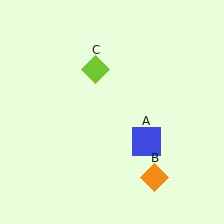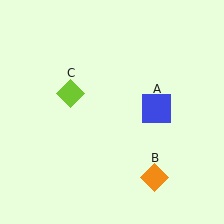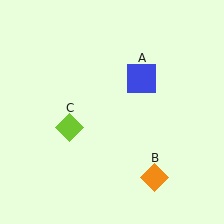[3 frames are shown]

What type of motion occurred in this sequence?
The blue square (object A), lime diamond (object C) rotated counterclockwise around the center of the scene.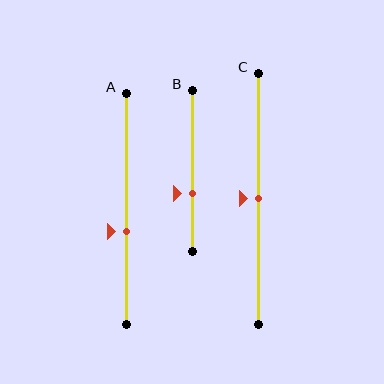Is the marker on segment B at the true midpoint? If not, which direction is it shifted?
No, the marker on segment B is shifted downward by about 14% of the segment length.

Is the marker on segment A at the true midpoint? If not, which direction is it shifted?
No, the marker on segment A is shifted downward by about 10% of the segment length.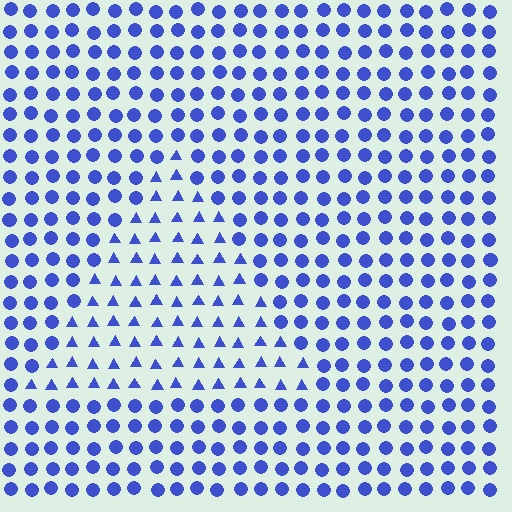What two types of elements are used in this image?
The image uses triangles inside the triangle region and circles outside it.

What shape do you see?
I see a triangle.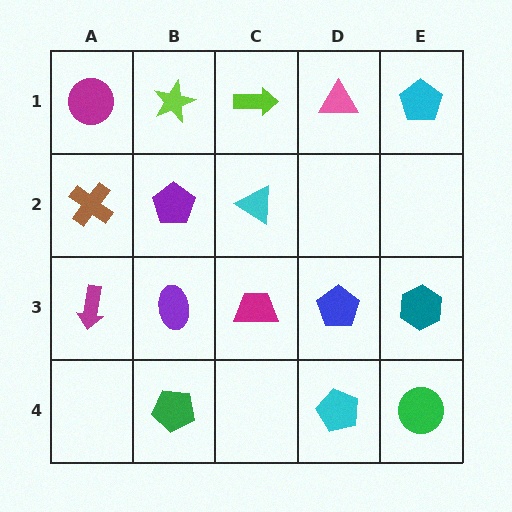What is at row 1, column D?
A pink triangle.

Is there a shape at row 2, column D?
No, that cell is empty.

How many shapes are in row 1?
5 shapes.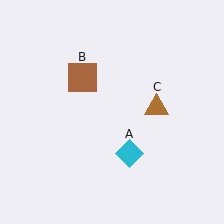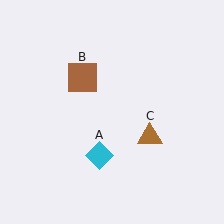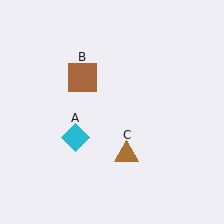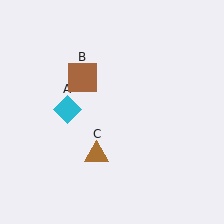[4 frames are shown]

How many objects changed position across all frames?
2 objects changed position: cyan diamond (object A), brown triangle (object C).